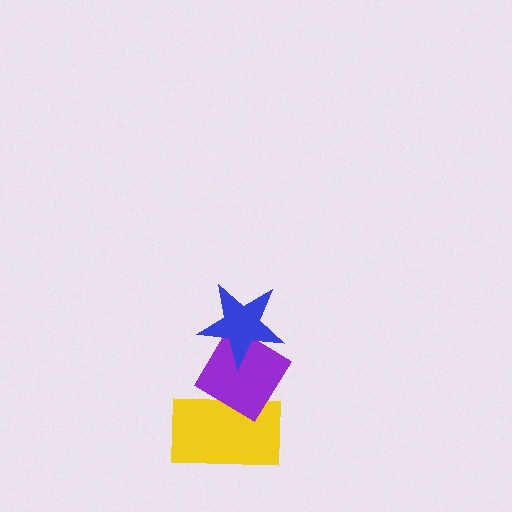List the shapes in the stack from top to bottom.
From top to bottom: the blue star, the purple diamond, the yellow rectangle.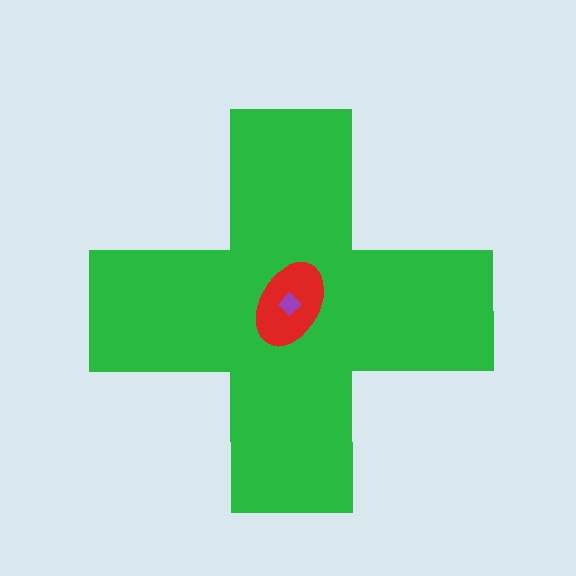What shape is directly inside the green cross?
The red ellipse.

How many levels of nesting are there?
3.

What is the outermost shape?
The green cross.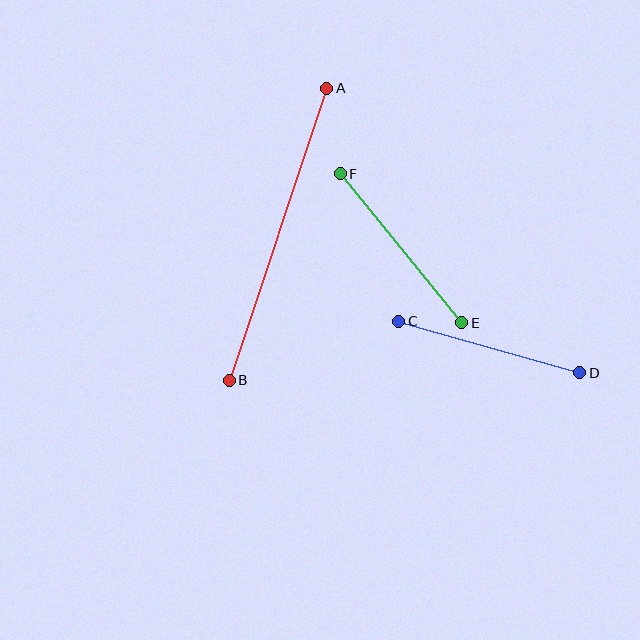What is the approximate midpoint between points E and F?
The midpoint is at approximately (401, 248) pixels.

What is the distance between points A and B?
The distance is approximately 308 pixels.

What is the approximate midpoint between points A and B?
The midpoint is at approximately (278, 234) pixels.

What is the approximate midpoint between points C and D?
The midpoint is at approximately (489, 347) pixels.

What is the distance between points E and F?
The distance is approximately 192 pixels.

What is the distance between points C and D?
The distance is approximately 188 pixels.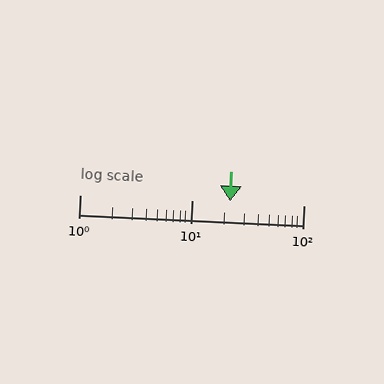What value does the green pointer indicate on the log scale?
The pointer indicates approximately 22.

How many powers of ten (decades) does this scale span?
The scale spans 2 decades, from 1 to 100.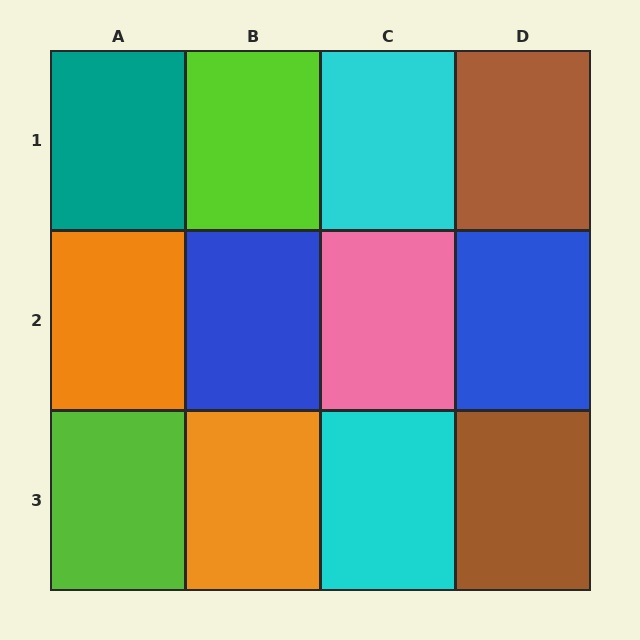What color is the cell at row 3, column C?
Cyan.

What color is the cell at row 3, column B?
Orange.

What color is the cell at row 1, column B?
Lime.